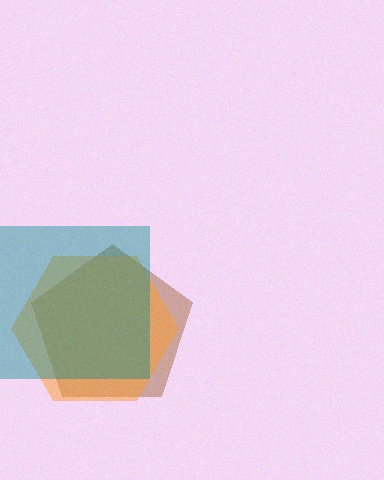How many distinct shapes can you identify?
There are 3 distinct shapes: a brown pentagon, an orange hexagon, a teal square.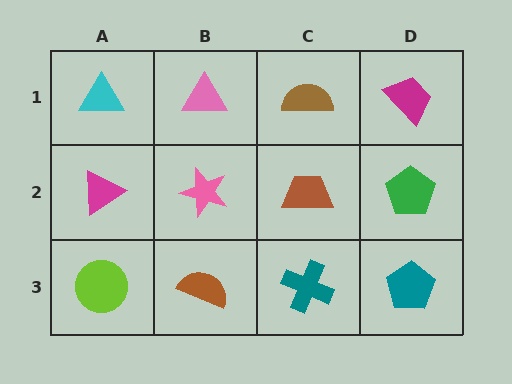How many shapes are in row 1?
4 shapes.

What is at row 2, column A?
A magenta triangle.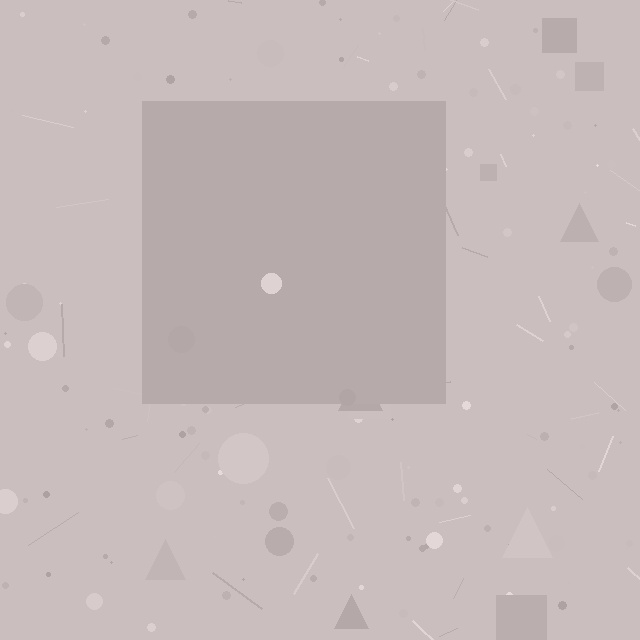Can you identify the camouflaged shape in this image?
The camouflaged shape is a square.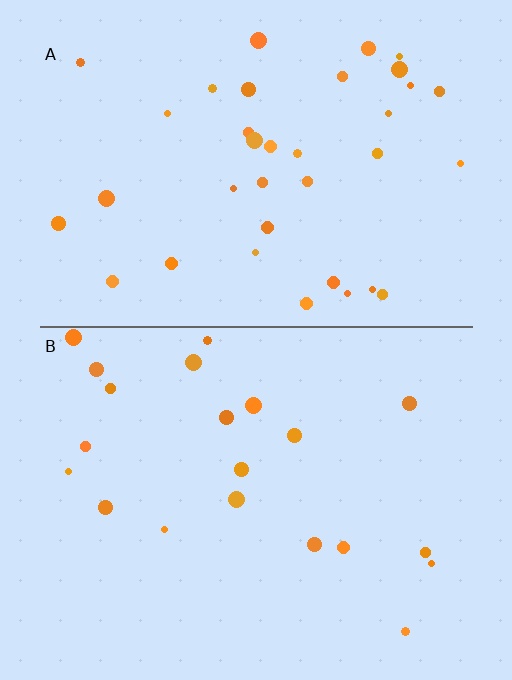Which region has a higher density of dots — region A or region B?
A (the top).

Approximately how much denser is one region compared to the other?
Approximately 1.7× — region A over region B.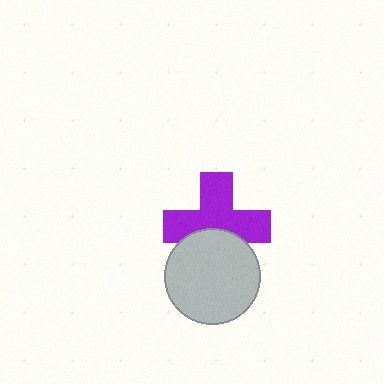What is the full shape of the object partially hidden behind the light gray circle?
The partially hidden object is a purple cross.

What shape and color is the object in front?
The object in front is a light gray circle.